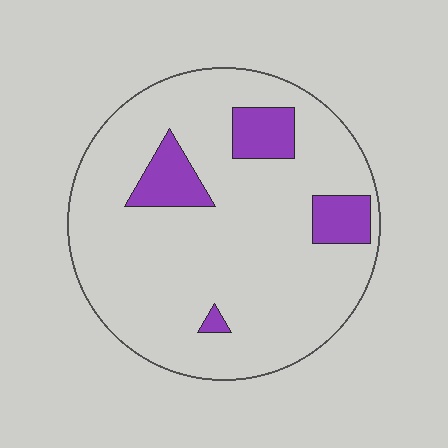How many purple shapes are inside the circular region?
4.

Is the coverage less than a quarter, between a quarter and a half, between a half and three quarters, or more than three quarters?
Less than a quarter.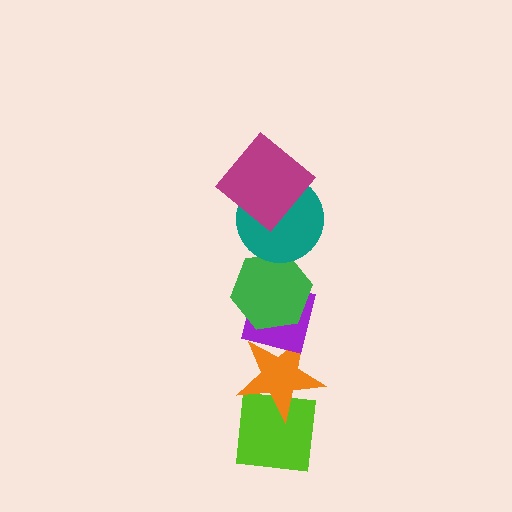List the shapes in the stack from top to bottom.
From top to bottom: the magenta diamond, the teal circle, the green hexagon, the purple square, the orange star, the lime square.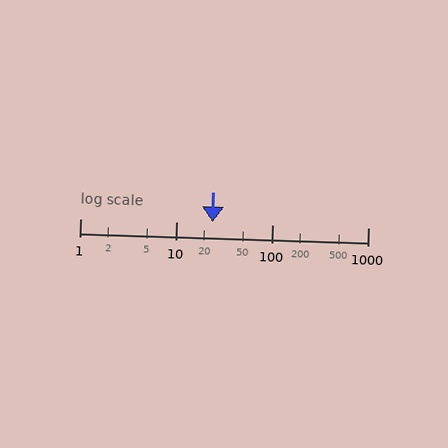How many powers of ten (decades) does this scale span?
The scale spans 3 decades, from 1 to 1000.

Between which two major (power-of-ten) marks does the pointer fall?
The pointer is between 10 and 100.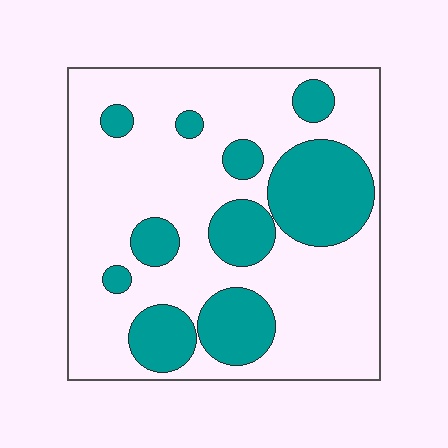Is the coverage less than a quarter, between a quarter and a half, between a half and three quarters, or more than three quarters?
Between a quarter and a half.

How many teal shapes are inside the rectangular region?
10.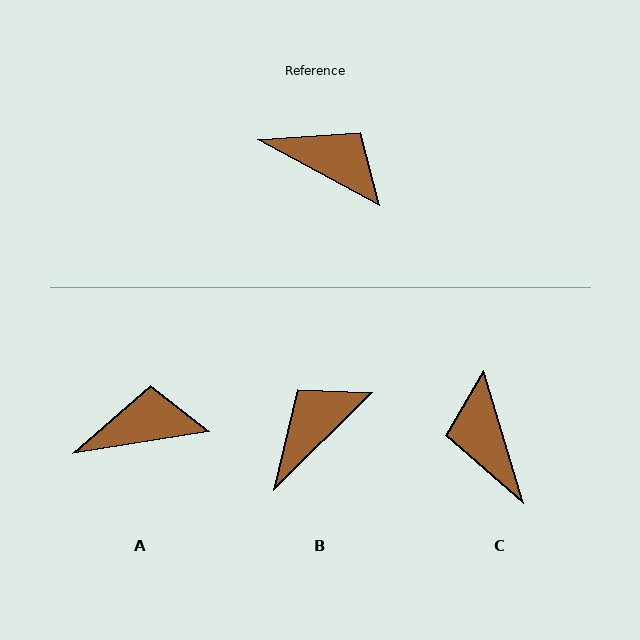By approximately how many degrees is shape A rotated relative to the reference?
Approximately 37 degrees counter-clockwise.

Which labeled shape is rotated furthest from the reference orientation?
C, about 135 degrees away.